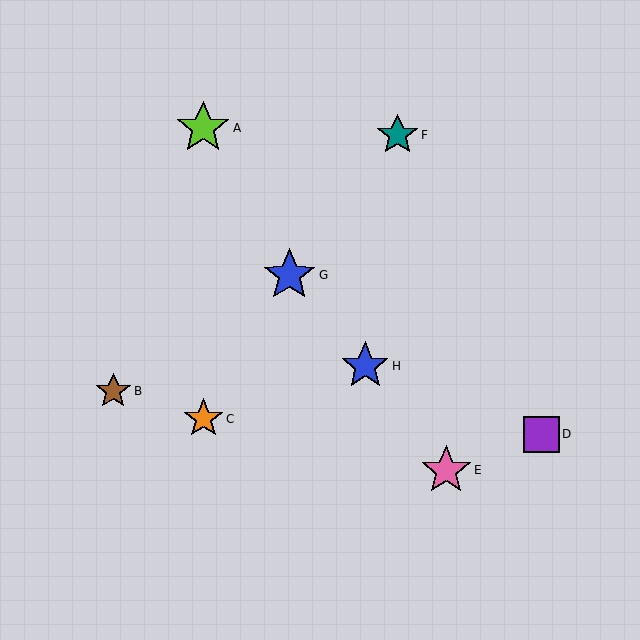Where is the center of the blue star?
The center of the blue star is at (365, 366).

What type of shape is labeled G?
Shape G is a blue star.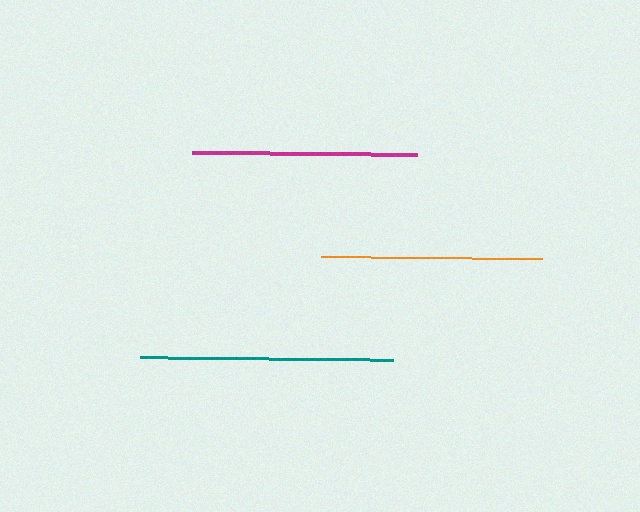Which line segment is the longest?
The teal line is the longest at approximately 253 pixels.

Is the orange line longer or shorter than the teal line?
The teal line is longer than the orange line.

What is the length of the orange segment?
The orange segment is approximately 221 pixels long.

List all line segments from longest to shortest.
From longest to shortest: teal, magenta, orange.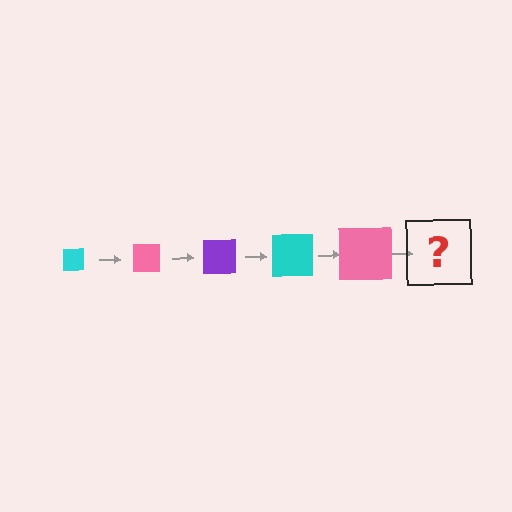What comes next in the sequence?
The next element should be a purple square, larger than the previous one.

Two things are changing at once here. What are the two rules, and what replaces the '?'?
The two rules are that the square grows larger each step and the color cycles through cyan, pink, and purple. The '?' should be a purple square, larger than the previous one.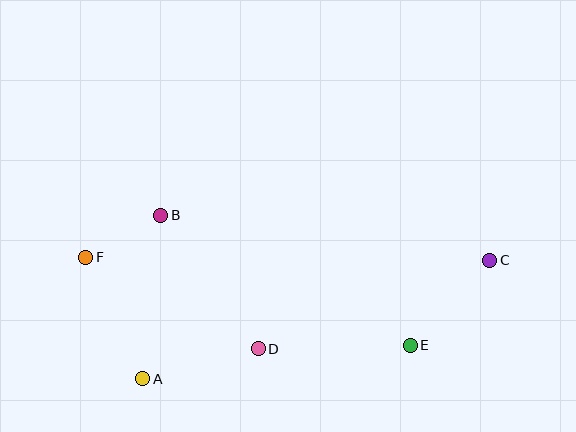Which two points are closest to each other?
Points B and F are closest to each other.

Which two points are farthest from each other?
Points C and F are farthest from each other.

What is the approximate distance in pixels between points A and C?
The distance between A and C is approximately 366 pixels.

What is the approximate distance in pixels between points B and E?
The distance between B and E is approximately 281 pixels.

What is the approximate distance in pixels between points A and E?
The distance between A and E is approximately 270 pixels.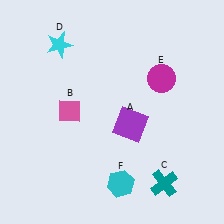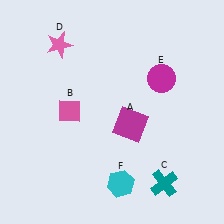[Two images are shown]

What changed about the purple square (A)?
In Image 1, A is purple. In Image 2, it changed to magenta.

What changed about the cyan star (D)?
In Image 1, D is cyan. In Image 2, it changed to pink.